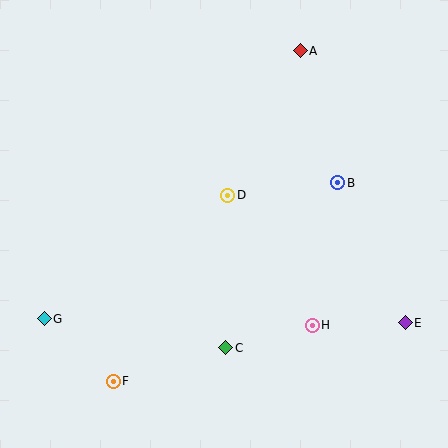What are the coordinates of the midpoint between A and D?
The midpoint between A and D is at (264, 123).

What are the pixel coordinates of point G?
Point G is at (44, 319).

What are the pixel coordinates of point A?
Point A is at (300, 51).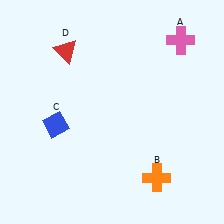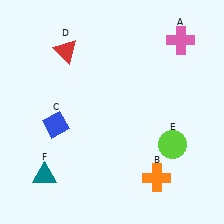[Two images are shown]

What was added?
A lime circle (E), a teal triangle (F) were added in Image 2.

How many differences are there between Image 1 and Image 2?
There are 2 differences between the two images.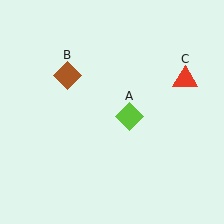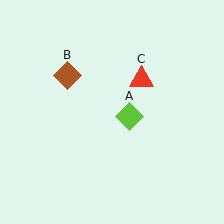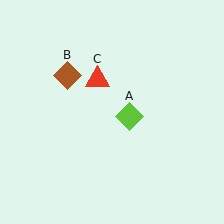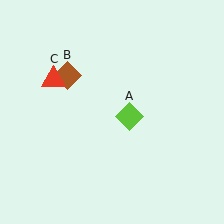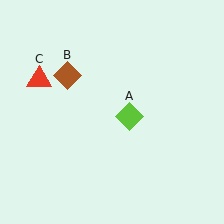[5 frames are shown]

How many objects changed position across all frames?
1 object changed position: red triangle (object C).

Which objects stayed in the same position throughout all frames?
Lime diamond (object A) and brown diamond (object B) remained stationary.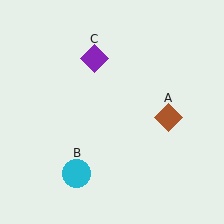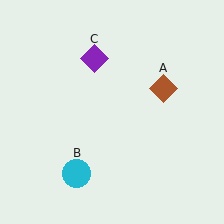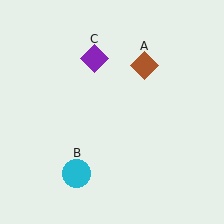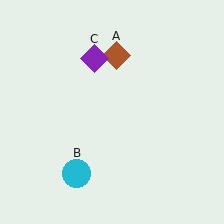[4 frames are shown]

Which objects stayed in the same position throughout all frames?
Cyan circle (object B) and purple diamond (object C) remained stationary.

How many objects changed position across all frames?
1 object changed position: brown diamond (object A).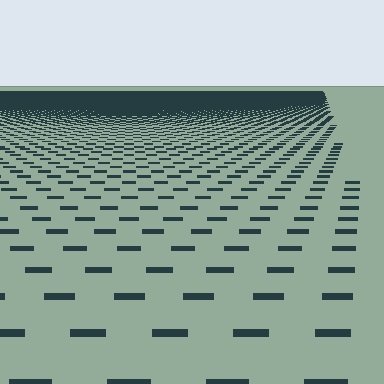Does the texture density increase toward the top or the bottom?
Density increases toward the top.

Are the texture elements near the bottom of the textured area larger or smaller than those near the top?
Larger. Near the bottom, elements are closer to the viewer and appear at a bigger on-screen size.